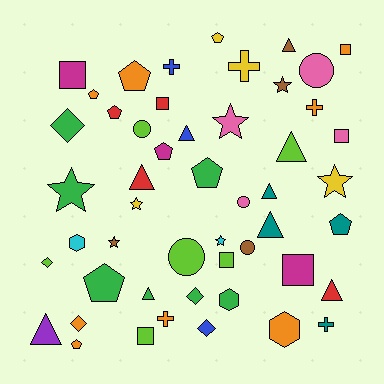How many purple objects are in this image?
There is 1 purple object.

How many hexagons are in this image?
There are 3 hexagons.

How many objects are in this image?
There are 50 objects.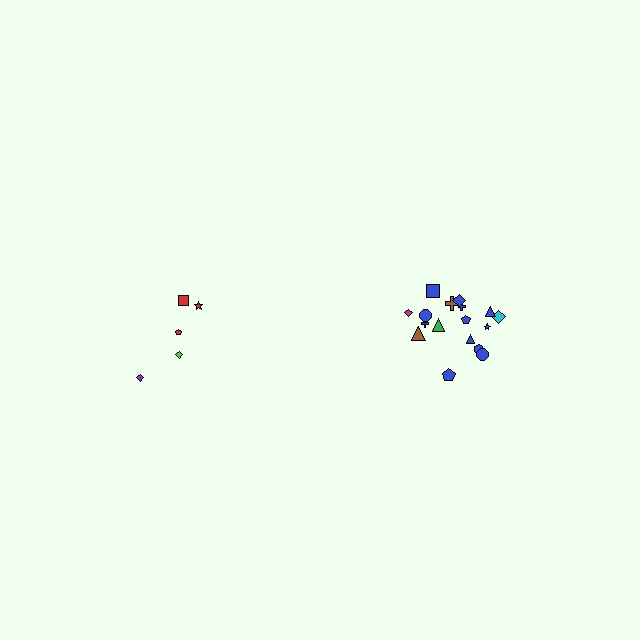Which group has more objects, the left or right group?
The right group.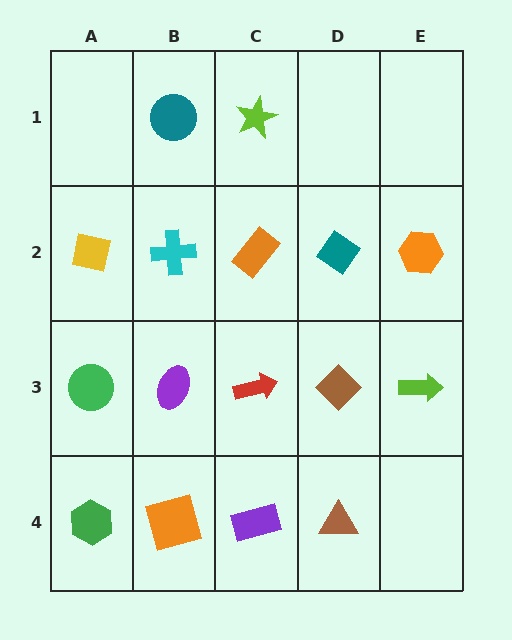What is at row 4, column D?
A brown triangle.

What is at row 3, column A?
A green circle.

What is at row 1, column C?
A lime star.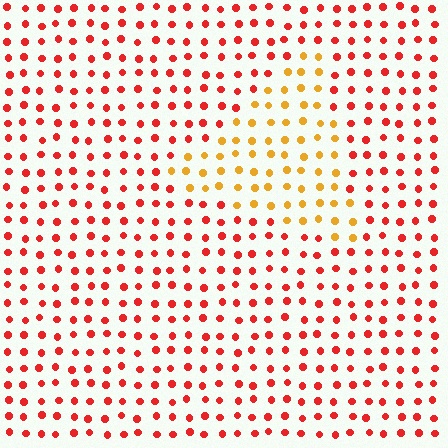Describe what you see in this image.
The image is filled with small red elements in a uniform arrangement. A triangle-shaped region is visible where the elements are tinted to a slightly different hue, forming a subtle color boundary.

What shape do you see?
I see a triangle.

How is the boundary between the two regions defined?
The boundary is defined purely by a slight shift in hue (about 41 degrees). Spacing, size, and orientation are identical on both sides.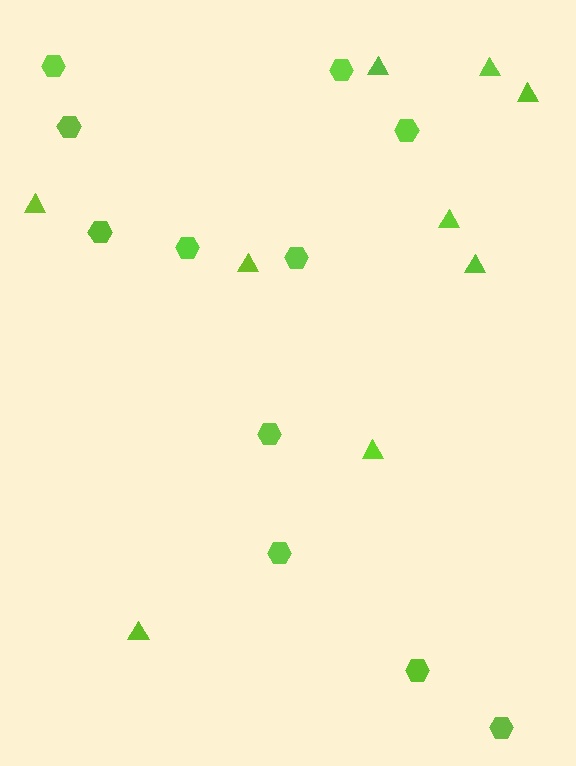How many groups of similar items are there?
There are 2 groups: one group of hexagons (11) and one group of triangles (9).